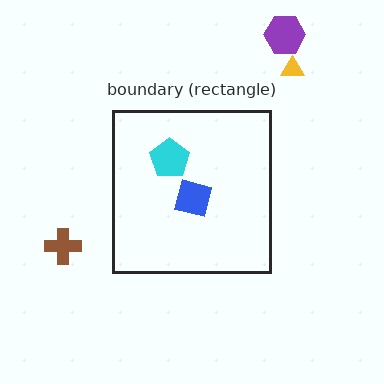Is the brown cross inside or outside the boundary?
Outside.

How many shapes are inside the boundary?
2 inside, 3 outside.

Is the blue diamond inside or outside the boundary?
Inside.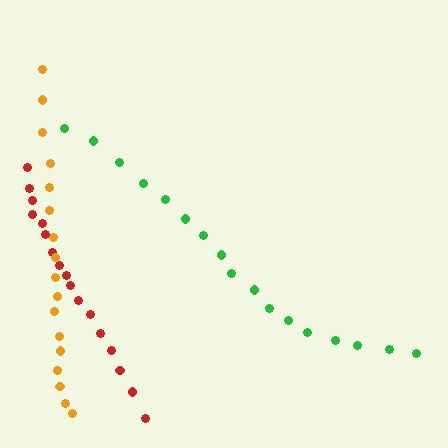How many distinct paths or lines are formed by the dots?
There are 3 distinct paths.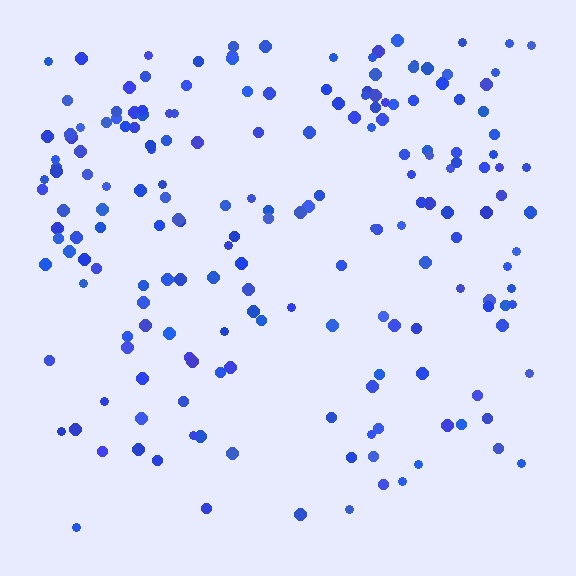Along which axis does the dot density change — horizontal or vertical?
Vertical.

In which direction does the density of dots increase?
From bottom to top, with the top side densest.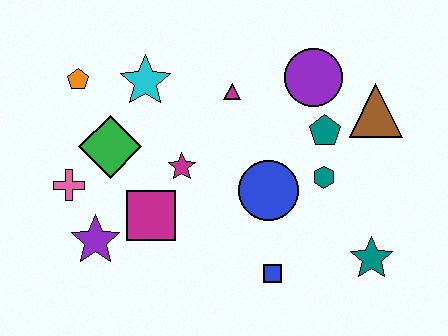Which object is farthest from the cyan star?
The teal star is farthest from the cyan star.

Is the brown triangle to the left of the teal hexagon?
No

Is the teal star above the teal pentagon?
No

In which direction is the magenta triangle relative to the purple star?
The magenta triangle is above the purple star.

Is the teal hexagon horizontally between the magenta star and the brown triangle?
Yes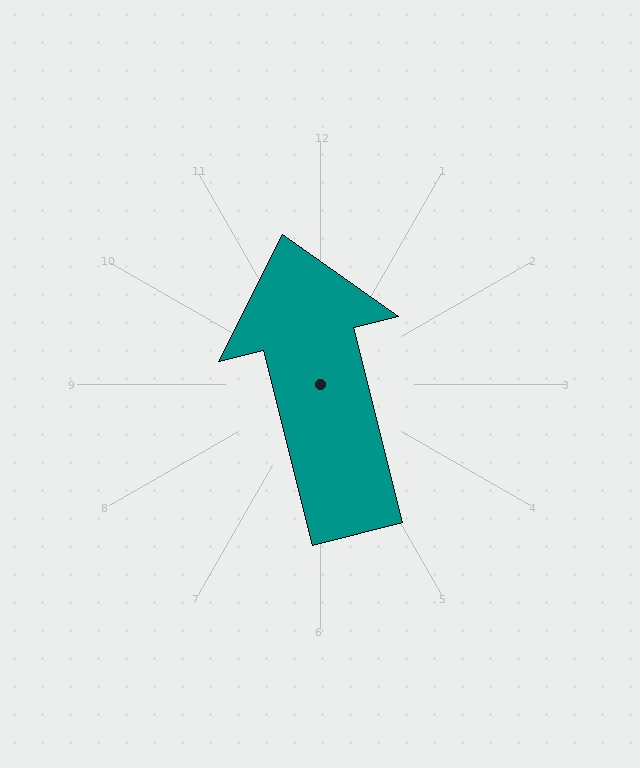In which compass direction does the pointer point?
North.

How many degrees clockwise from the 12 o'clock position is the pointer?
Approximately 346 degrees.